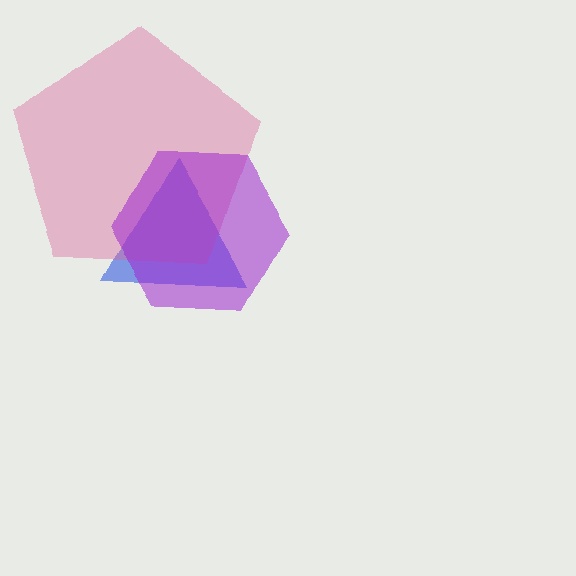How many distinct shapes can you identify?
There are 3 distinct shapes: a blue triangle, a pink pentagon, a purple hexagon.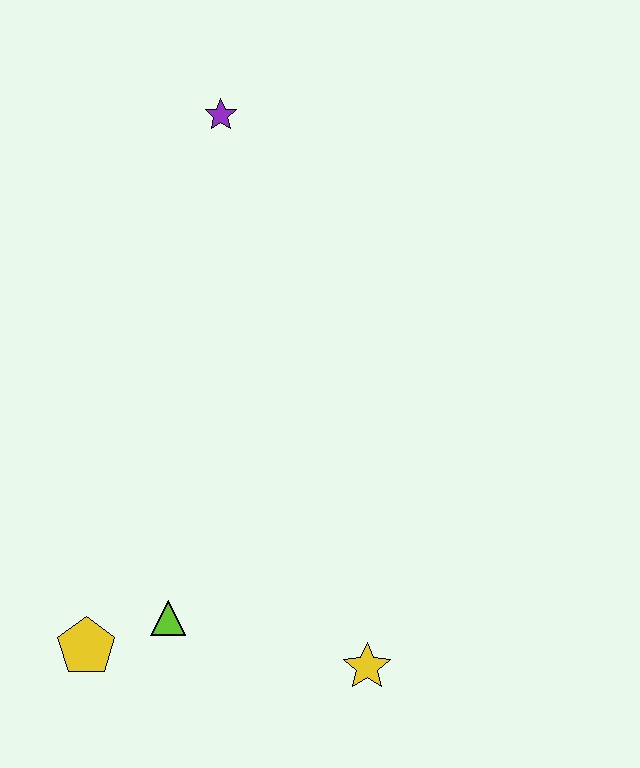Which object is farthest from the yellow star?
The purple star is farthest from the yellow star.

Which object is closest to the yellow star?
The lime triangle is closest to the yellow star.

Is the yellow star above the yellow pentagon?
No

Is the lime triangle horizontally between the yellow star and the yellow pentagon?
Yes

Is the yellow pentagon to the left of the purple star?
Yes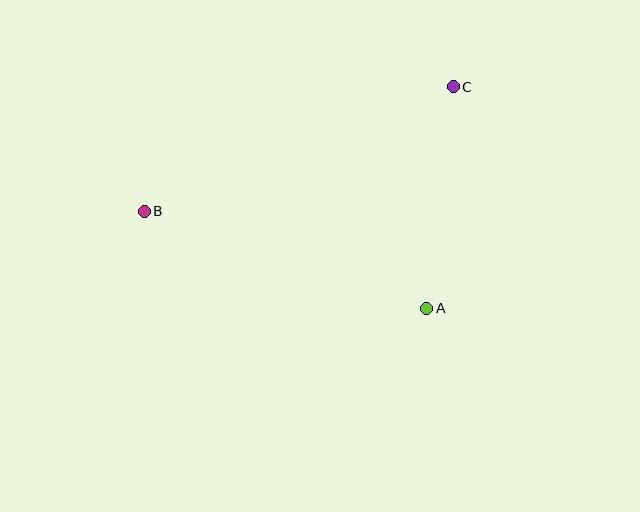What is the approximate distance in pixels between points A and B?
The distance between A and B is approximately 299 pixels.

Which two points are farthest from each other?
Points B and C are farthest from each other.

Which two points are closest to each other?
Points A and C are closest to each other.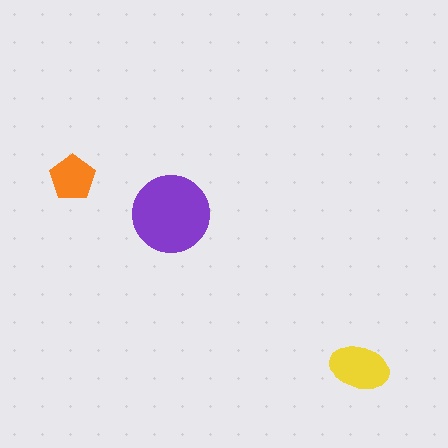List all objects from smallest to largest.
The orange pentagon, the yellow ellipse, the purple circle.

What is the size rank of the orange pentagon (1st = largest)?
3rd.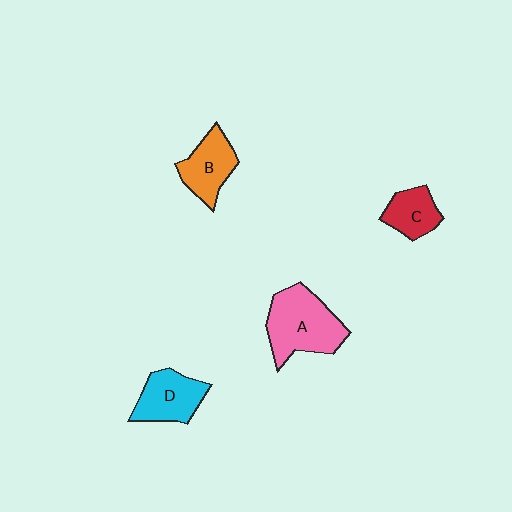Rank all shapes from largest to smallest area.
From largest to smallest: A (pink), D (cyan), B (orange), C (red).